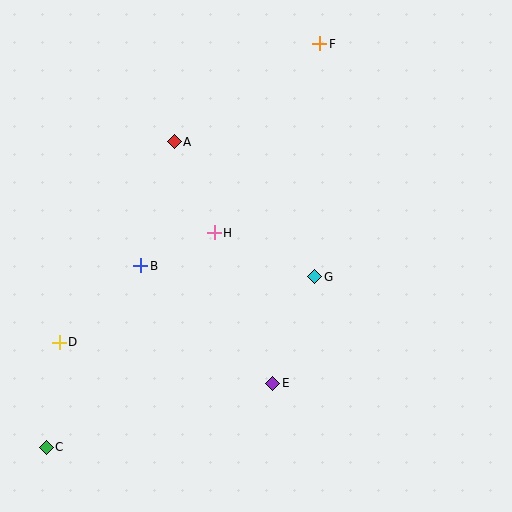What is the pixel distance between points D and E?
The distance between D and E is 217 pixels.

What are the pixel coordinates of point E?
Point E is at (273, 383).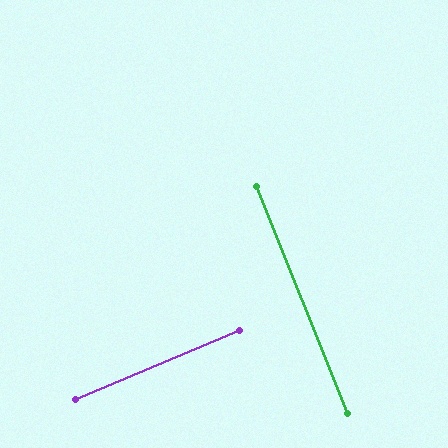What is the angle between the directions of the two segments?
Approximately 89 degrees.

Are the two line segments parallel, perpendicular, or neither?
Perpendicular — they meet at approximately 89°.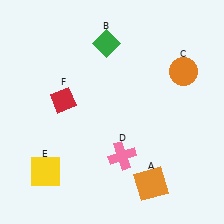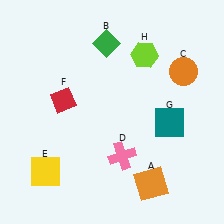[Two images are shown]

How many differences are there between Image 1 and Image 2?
There are 2 differences between the two images.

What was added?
A teal square (G), a lime hexagon (H) were added in Image 2.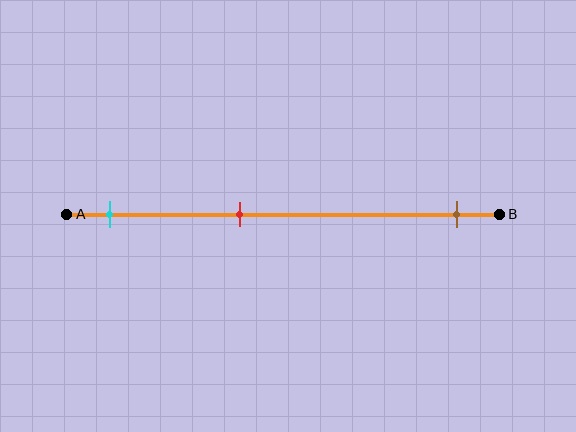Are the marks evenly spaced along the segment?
No, the marks are not evenly spaced.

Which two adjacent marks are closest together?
The cyan and red marks are the closest adjacent pair.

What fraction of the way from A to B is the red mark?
The red mark is approximately 40% (0.4) of the way from A to B.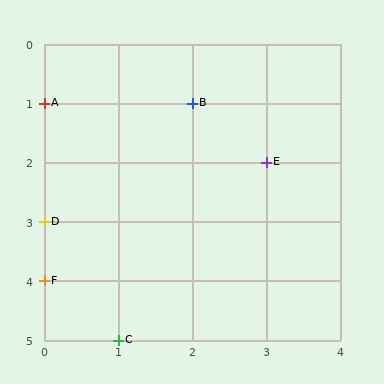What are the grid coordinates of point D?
Point D is at grid coordinates (0, 3).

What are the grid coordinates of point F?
Point F is at grid coordinates (0, 4).